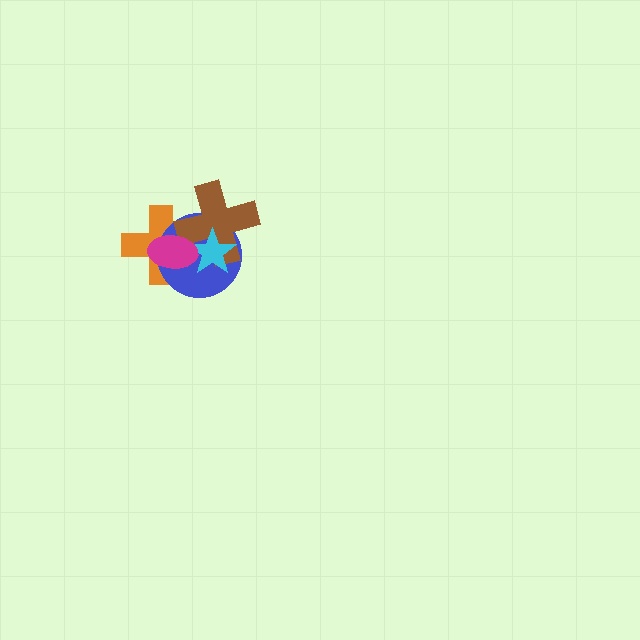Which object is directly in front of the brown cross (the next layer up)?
The cyan star is directly in front of the brown cross.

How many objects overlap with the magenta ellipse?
4 objects overlap with the magenta ellipse.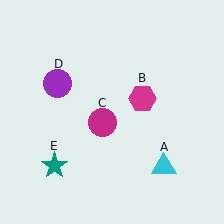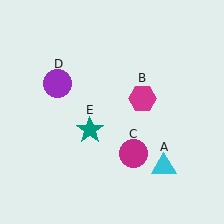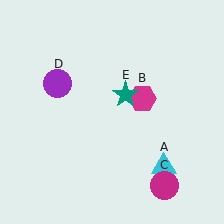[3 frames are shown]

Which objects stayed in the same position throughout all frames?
Cyan triangle (object A) and magenta hexagon (object B) and purple circle (object D) remained stationary.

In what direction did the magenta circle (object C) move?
The magenta circle (object C) moved down and to the right.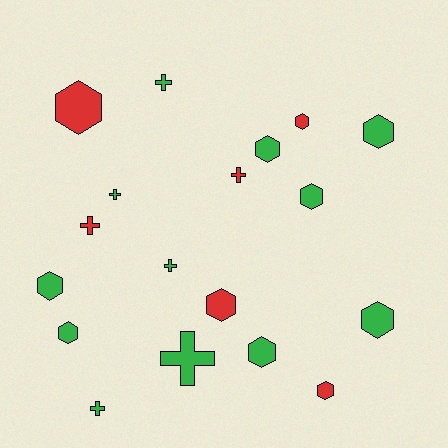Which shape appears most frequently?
Hexagon, with 11 objects.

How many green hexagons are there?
There are 7 green hexagons.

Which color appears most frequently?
Green, with 12 objects.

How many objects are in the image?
There are 18 objects.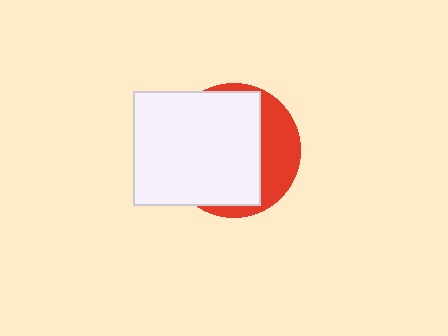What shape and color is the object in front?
The object in front is a white rectangle.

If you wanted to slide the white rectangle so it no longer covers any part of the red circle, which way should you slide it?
Slide it left — that is the most direct way to separate the two shapes.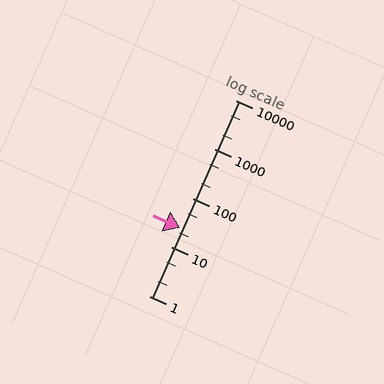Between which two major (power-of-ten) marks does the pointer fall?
The pointer is between 10 and 100.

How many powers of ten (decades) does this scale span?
The scale spans 4 decades, from 1 to 10000.